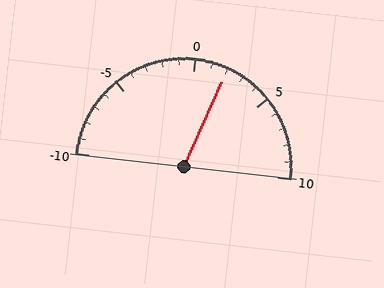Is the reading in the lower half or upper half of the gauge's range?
The reading is in the upper half of the range (-10 to 10).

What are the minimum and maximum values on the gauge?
The gauge ranges from -10 to 10.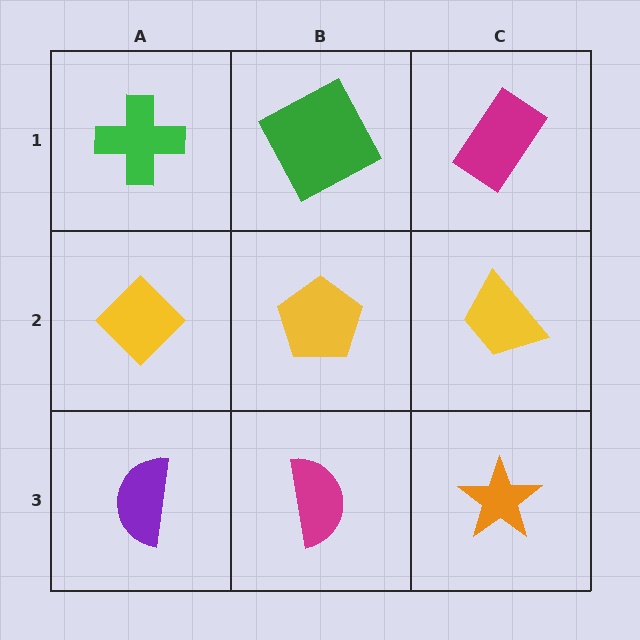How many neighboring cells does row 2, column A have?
3.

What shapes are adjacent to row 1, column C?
A yellow trapezoid (row 2, column C), a green square (row 1, column B).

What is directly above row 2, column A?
A green cross.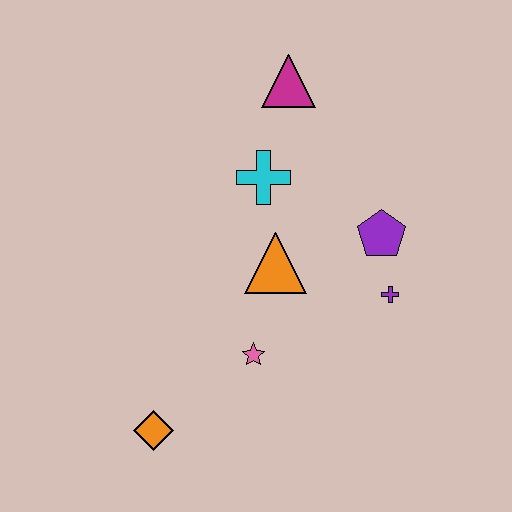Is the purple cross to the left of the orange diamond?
No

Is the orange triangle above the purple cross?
Yes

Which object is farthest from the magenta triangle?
The orange diamond is farthest from the magenta triangle.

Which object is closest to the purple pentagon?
The purple cross is closest to the purple pentagon.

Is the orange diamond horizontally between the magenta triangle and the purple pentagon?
No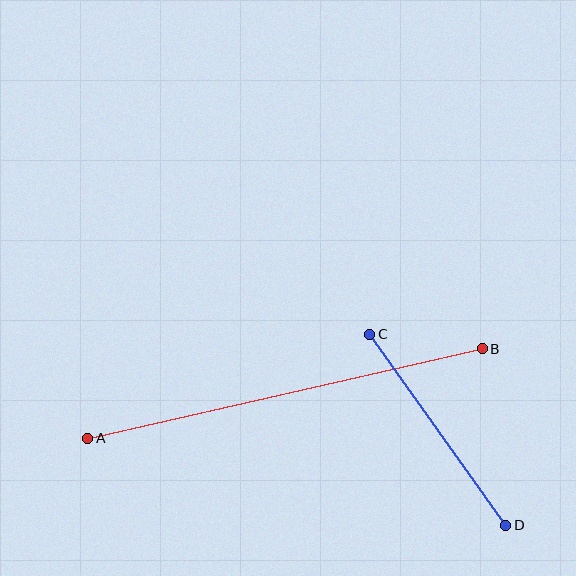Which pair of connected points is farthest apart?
Points A and B are farthest apart.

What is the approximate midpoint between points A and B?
The midpoint is at approximately (285, 393) pixels.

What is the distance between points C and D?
The distance is approximately 234 pixels.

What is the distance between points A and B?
The distance is approximately 405 pixels.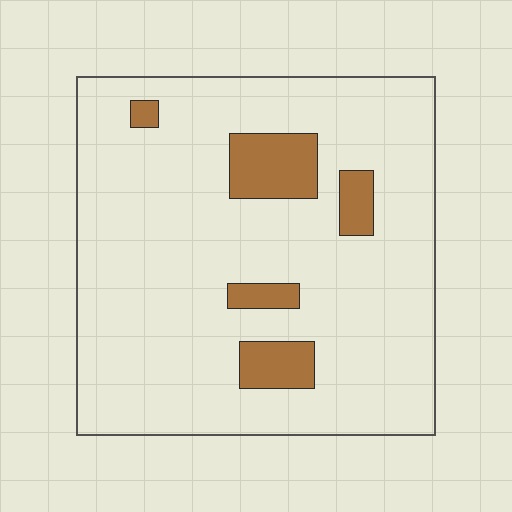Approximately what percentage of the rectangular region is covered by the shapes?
Approximately 10%.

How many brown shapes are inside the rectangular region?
5.